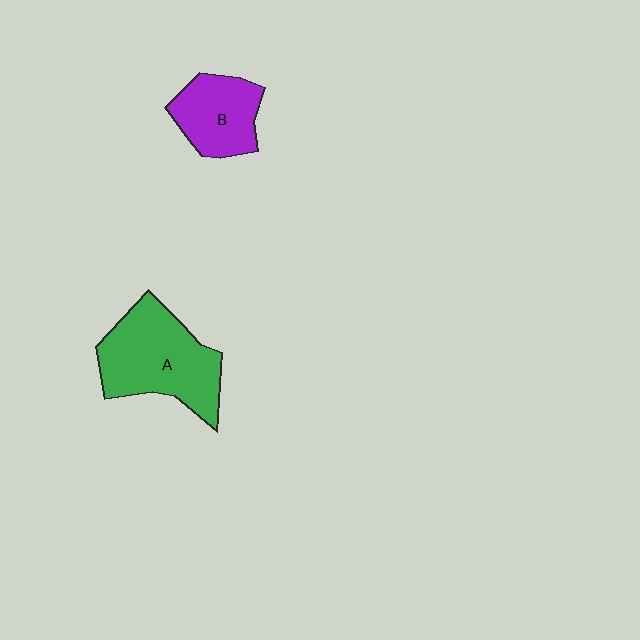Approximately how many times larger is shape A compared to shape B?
Approximately 1.6 times.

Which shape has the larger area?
Shape A (green).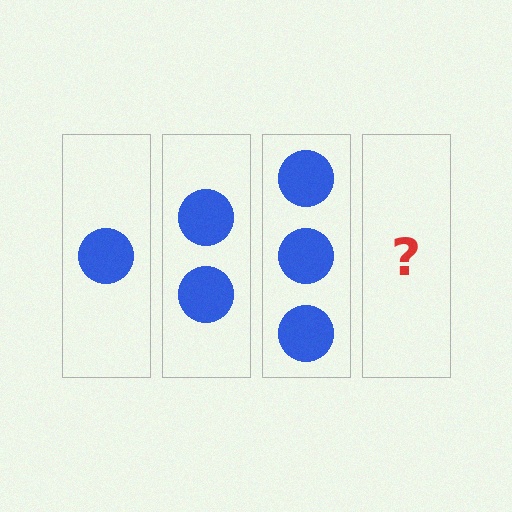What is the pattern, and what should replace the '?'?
The pattern is that each step adds one more circle. The '?' should be 4 circles.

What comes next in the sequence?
The next element should be 4 circles.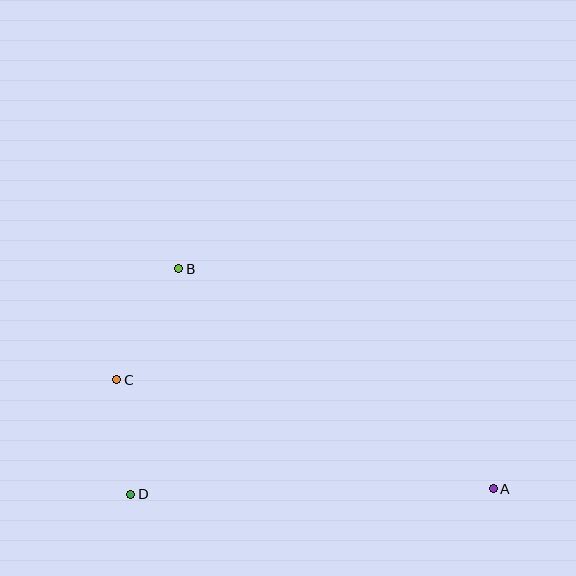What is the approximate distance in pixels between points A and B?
The distance between A and B is approximately 384 pixels.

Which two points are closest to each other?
Points C and D are closest to each other.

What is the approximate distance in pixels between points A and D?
The distance between A and D is approximately 362 pixels.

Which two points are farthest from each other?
Points A and C are farthest from each other.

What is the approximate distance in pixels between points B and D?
The distance between B and D is approximately 231 pixels.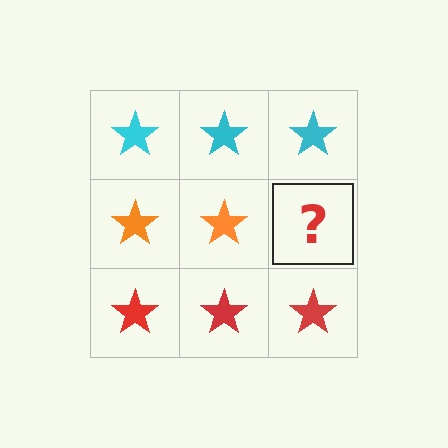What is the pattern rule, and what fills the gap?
The rule is that each row has a consistent color. The gap should be filled with an orange star.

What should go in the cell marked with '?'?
The missing cell should contain an orange star.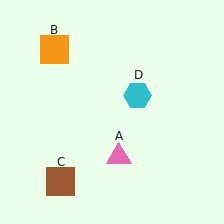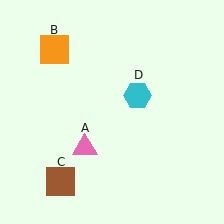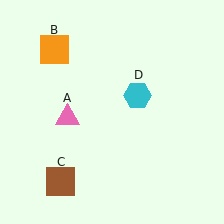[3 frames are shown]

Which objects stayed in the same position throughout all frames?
Orange square (object B) and brown square (object C) and cyan hexagon (object D) remained stationary.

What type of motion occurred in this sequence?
The pink triangle (object A) rotated clockwise around the center of the scene.